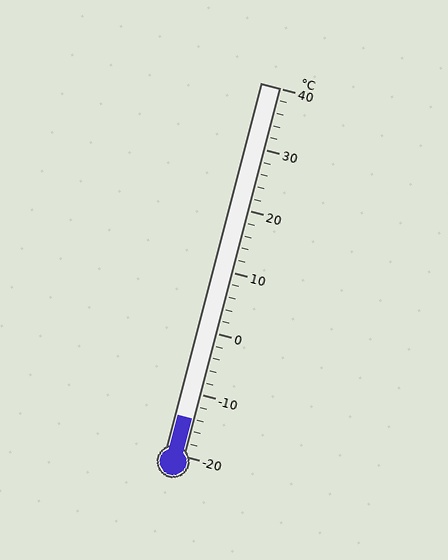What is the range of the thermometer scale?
The thermometer scale ranges from -20°C to 40°C.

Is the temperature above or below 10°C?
The temperature is below 10°C.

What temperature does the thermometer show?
The thermometer shows approximately -14°C.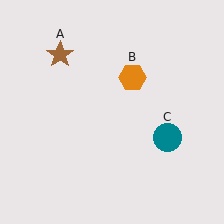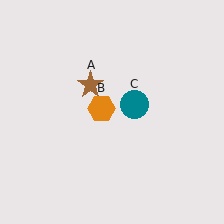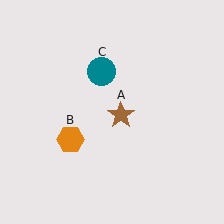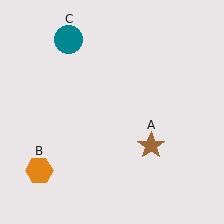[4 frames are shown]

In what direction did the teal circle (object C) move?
The teal circle (object C) moved up and to the left.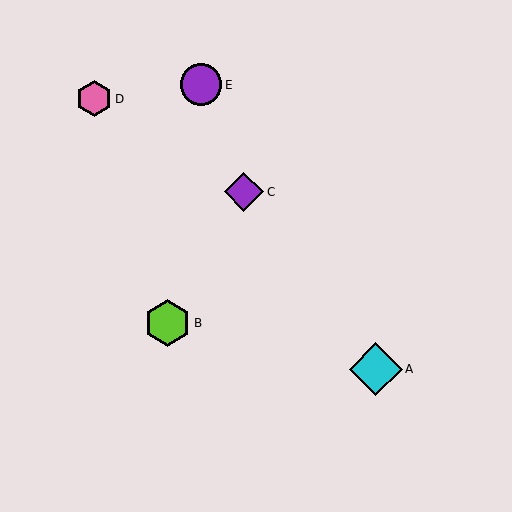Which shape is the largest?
The cyan diamond (labeled A) is the largest.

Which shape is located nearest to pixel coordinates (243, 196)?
The purple diamond (labeled C) at (244, 192) is nearest to that location.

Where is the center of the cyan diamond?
The center of the cyan diamond is at (376, 369).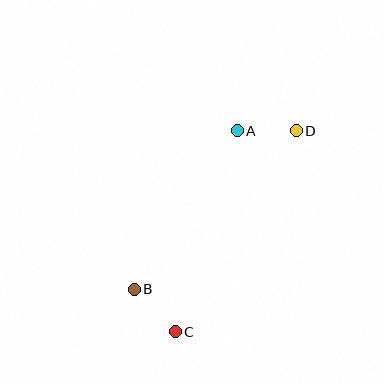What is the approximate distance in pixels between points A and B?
The distance between A and B is approximately 189 pixels.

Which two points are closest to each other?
Points B and C are closest to each other.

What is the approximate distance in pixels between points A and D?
The distance between A and D is approximately 59 pixels.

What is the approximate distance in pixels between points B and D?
The distance between B and D is approximately 226 pixels.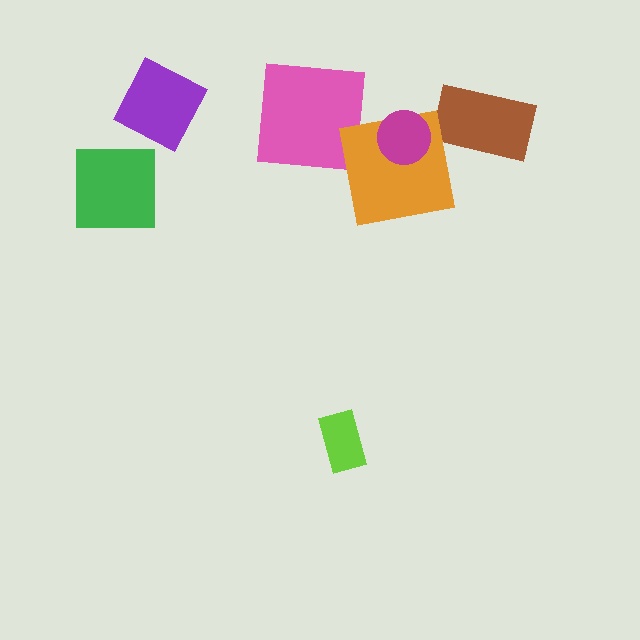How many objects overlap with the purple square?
0 objects overlap with the purple square.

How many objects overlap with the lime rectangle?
0 objects overlap with the lime rectangle.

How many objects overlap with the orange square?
1 object overlaps with the orange square.